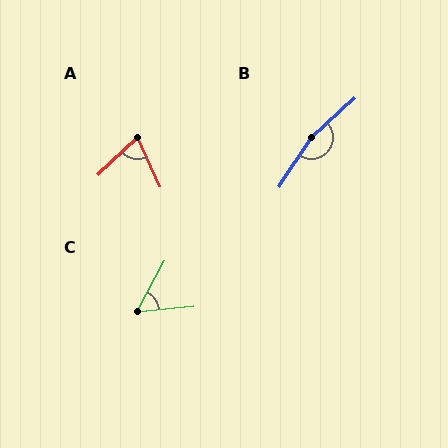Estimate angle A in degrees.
Approximately 71 degrees.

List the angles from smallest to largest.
C (56°), A (71°), B (165°).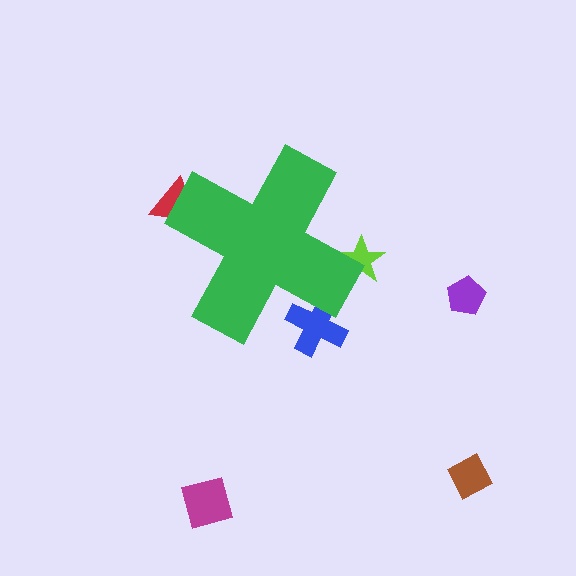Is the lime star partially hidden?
Yes, the lime star is partially hidden behind the green cross.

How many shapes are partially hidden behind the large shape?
3 shapes are partially hidden.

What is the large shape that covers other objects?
A green cross.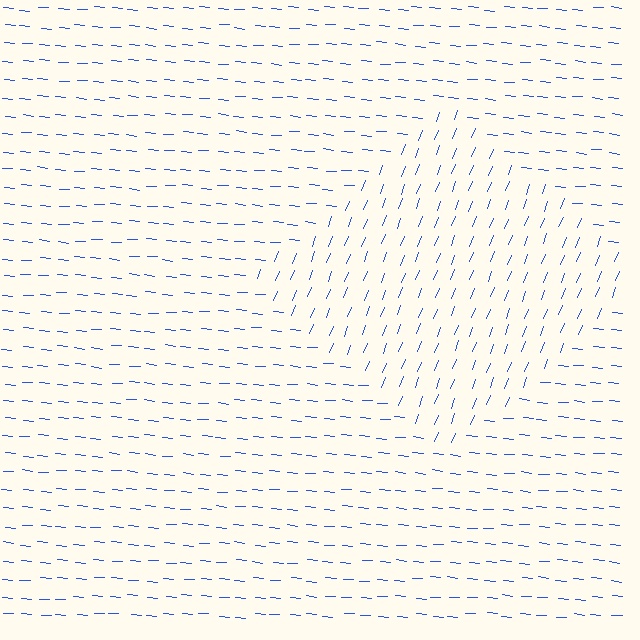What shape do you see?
I see a diamond.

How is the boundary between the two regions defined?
The boundary is defined purely by a change in line orientation (approximately 74 degrees difference). All lines are the same color and thickness.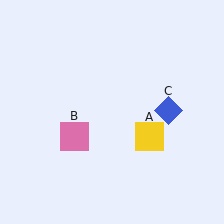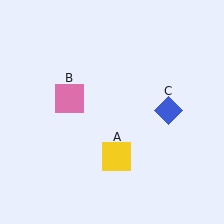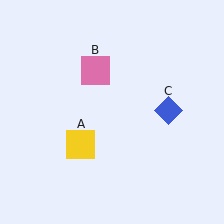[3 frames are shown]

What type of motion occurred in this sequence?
The yellow square (object A), pink square (object B) rotated clockwise around the center of the scene.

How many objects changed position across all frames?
2 objects changed position: yellow square (object A), pink square (object B).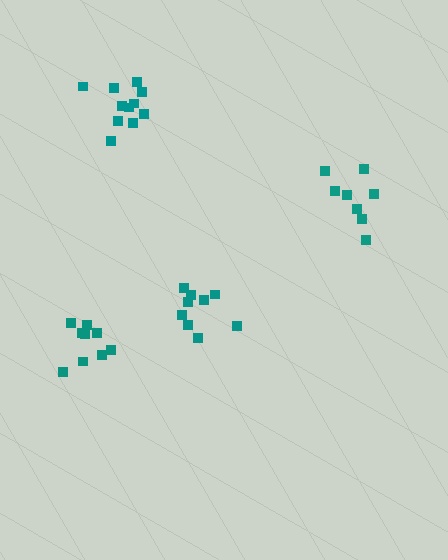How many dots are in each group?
Group 1: 9 dots, Group 2: 11 dots, Group 3: 9 dots, Group 4: 8 dots (37 total).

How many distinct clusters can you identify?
There are 4 distinct clusters.